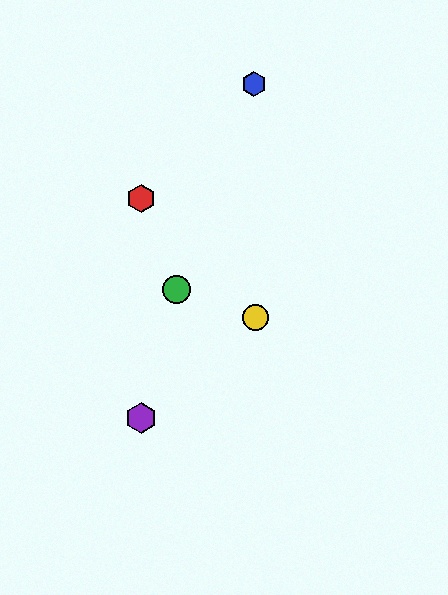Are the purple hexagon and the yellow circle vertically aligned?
No, the purple hexagon is at x≈141 and the yellow circle is at x≈255.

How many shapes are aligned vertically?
2 shapes (the red hexagon, the purple hexagon) are aligned vertically.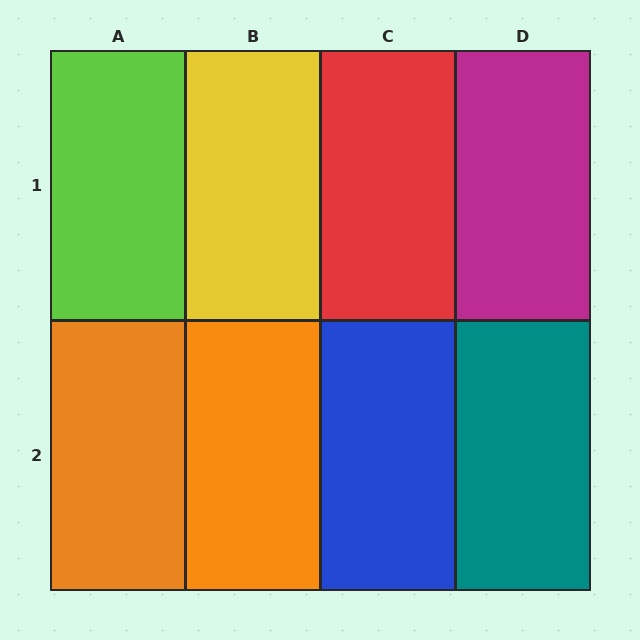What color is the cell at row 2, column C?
Blue.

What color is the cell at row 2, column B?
Orange.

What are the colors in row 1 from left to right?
Lime, yellow, red, magenta.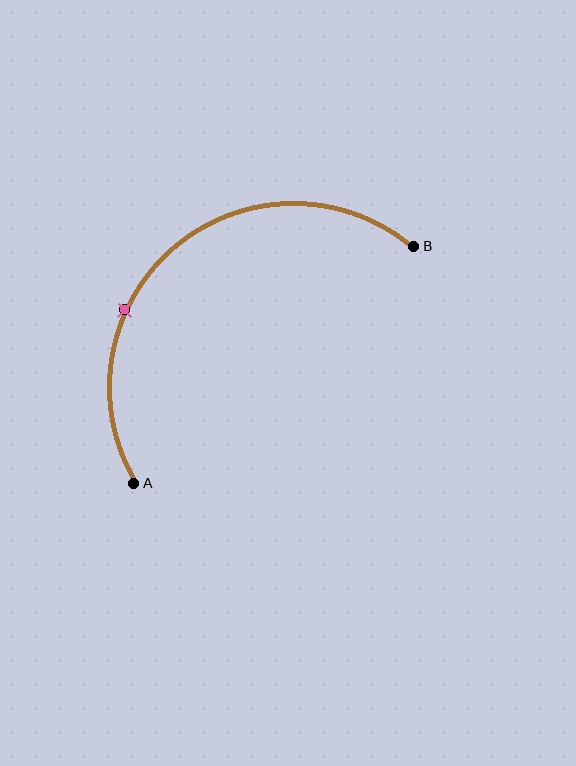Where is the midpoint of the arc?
The arc midpoint is the point on the curve farthest from the straight line joining A and B. It sits above and to the left of that line.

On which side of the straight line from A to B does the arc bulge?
The arc bulges above and to the left of the straight line connecting A and B.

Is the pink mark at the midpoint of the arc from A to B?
No. The pink mark lies on the arc but is closer to endpoint A. The arc midpoint would be at the point on the curve equidistant along the arc from both A and B.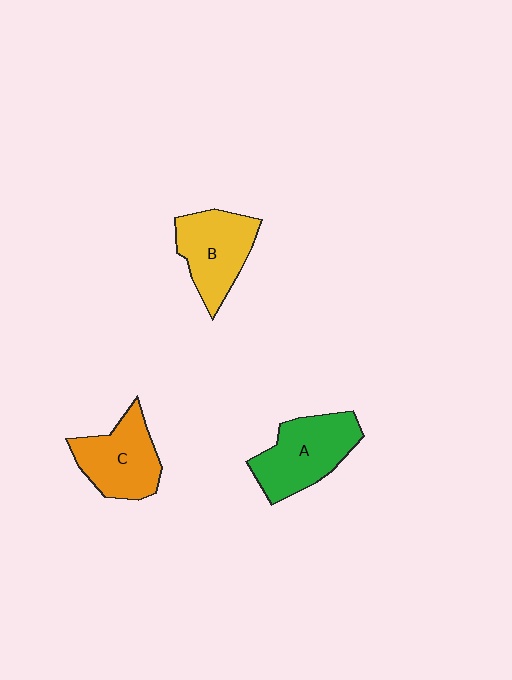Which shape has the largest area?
Shape A (green).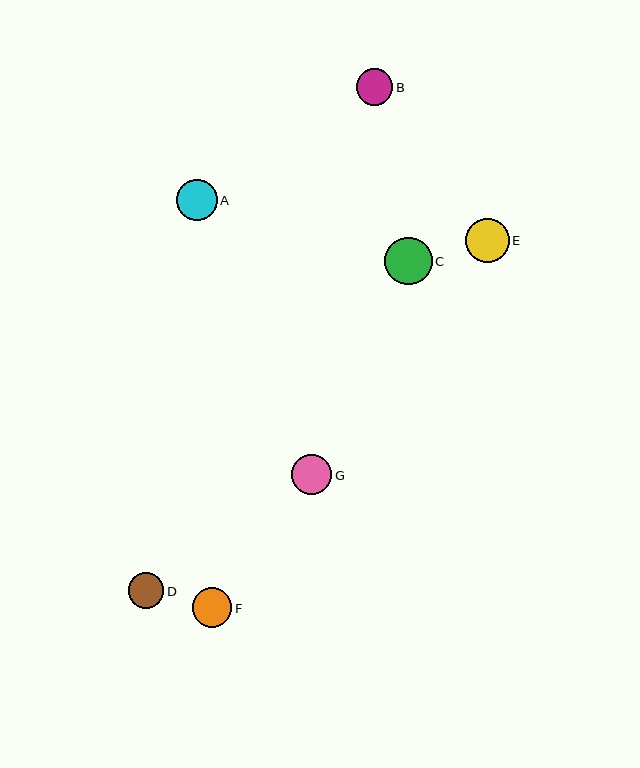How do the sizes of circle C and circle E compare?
Circle C and circle E are approximately the same size.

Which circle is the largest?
Circle C is the largest with a size of approximately 47 pixels.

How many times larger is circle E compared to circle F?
Circle E is approximately 1.1 times the size of circle F.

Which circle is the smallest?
Circle D is the smallest with a size of approximately 35 pixels.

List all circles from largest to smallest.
From largest to smallest: C, E, A, G, F, B, D.